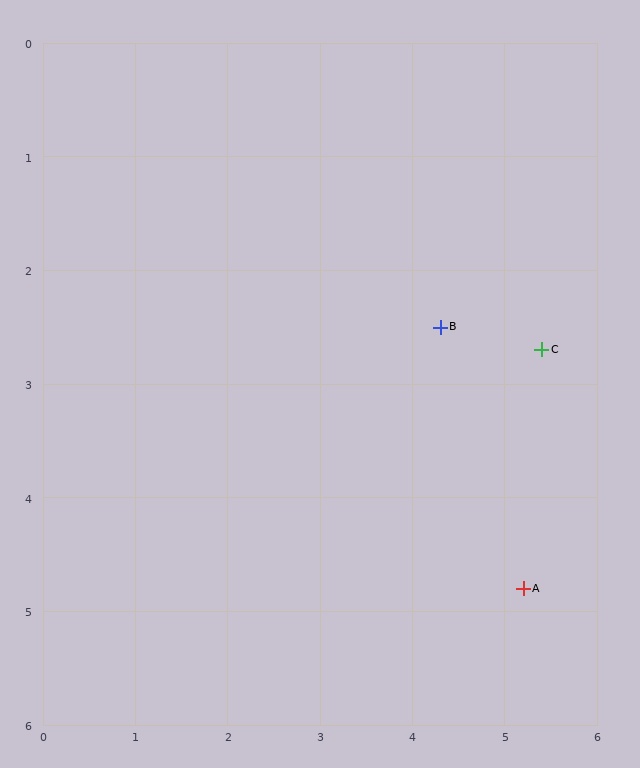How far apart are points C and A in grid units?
Points C and A are about 2.1 grid units apart.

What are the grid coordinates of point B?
Point B is at approximately (4.3, 2.5).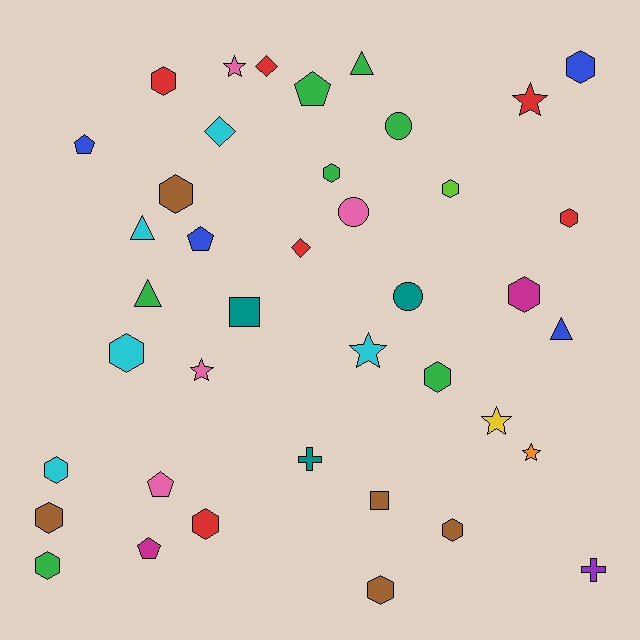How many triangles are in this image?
There are 4 triangles.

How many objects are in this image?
There are 40 objects.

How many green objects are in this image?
There are 7 green objects.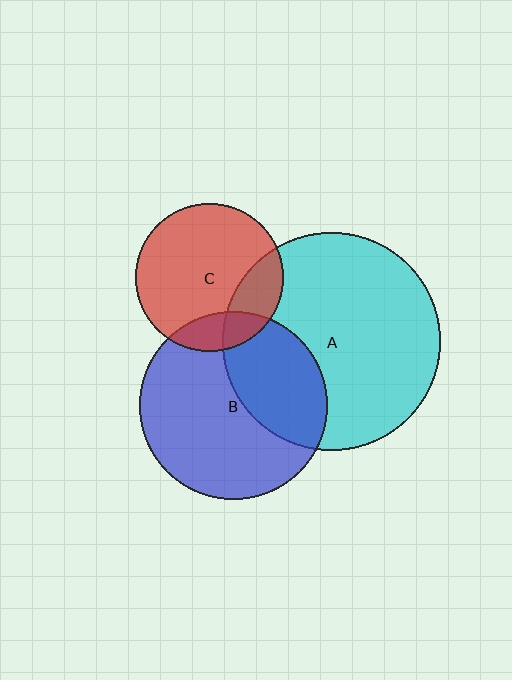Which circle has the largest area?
Circle A (cyan).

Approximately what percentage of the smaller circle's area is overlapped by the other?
Approximately 35%.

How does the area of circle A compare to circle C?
Approximately 2.2 times.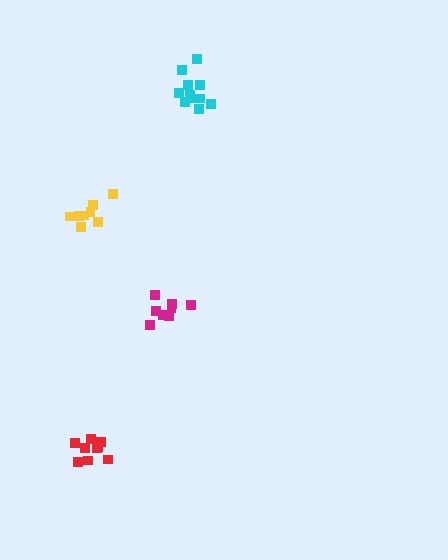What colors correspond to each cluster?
The clusters are colored: cyan, yellow, magenta, red.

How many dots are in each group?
Group 1: 11 dots, Group 2: 8 dots, Group 3: 9 dots, Group 4: 9 dots (37 total).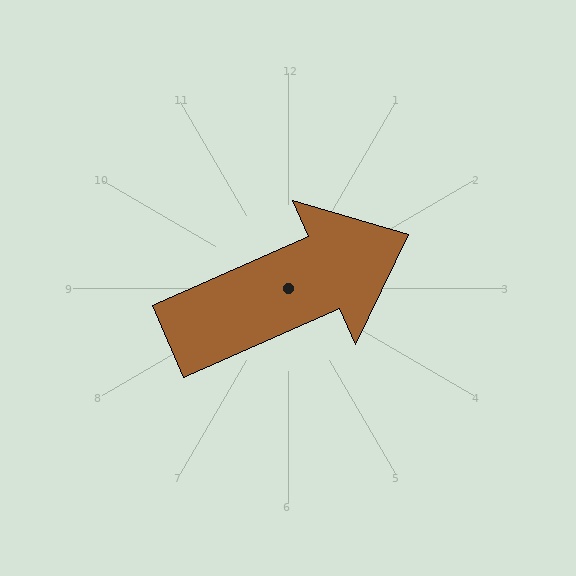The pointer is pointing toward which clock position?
Roughly 2 o'clock.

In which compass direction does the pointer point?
Northeast.